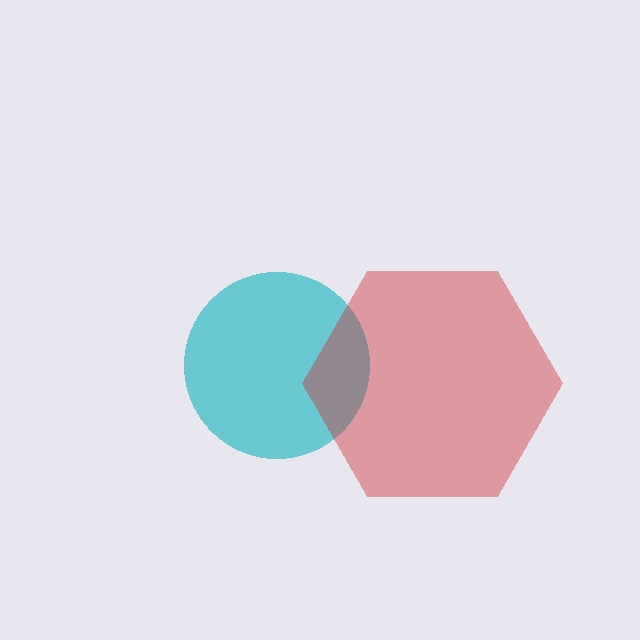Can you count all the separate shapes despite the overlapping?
Yes, there are 2 separate shapes.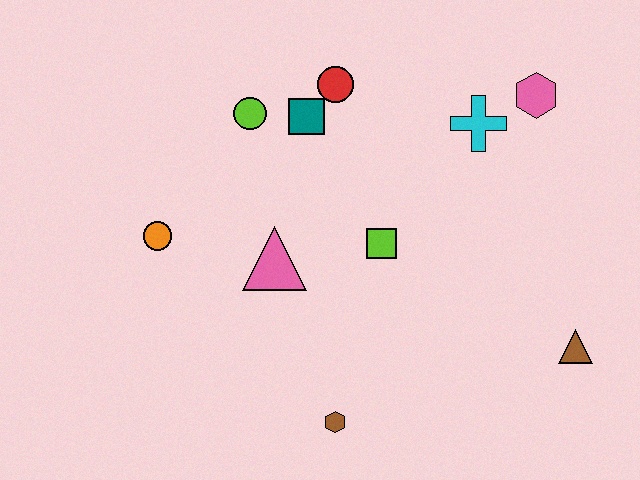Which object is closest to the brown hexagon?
The pink triangle is closest to the brown hexagon.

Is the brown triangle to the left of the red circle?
No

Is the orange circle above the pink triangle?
Yes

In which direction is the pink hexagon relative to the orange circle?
The pink hexagon is to the right of the orange circle.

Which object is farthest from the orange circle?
The brown triangle is farthest from the orange circle.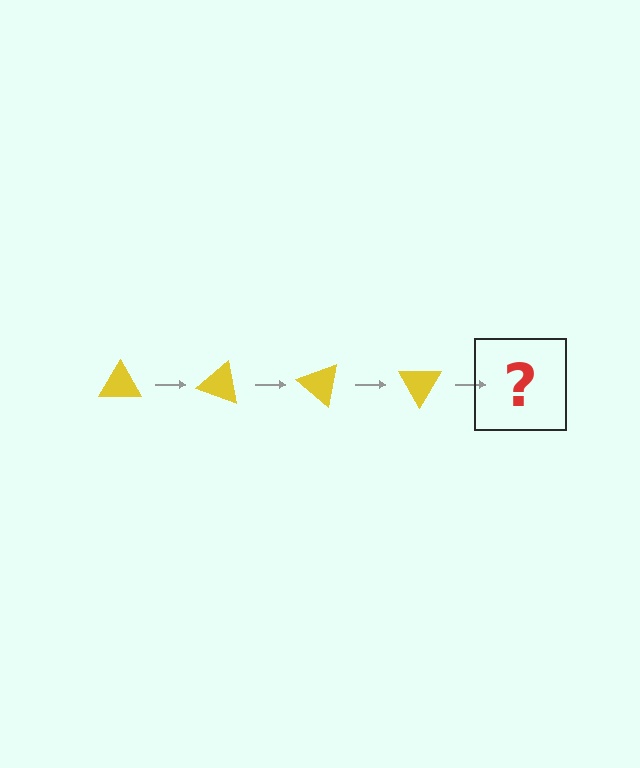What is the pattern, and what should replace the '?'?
The pattern is that the triangle rotates 20 degrees each step. The '?' should be a yellow triangle rotated 80 degrees.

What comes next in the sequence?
The next element should be a yellow triangle rotated 80 degrees.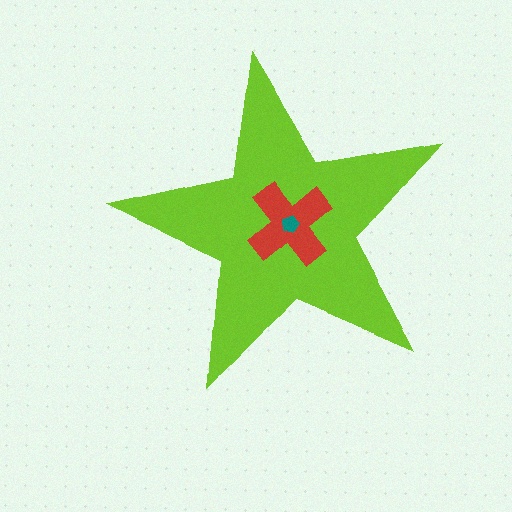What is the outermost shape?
The lime star.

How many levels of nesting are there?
3.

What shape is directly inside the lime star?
The red cross.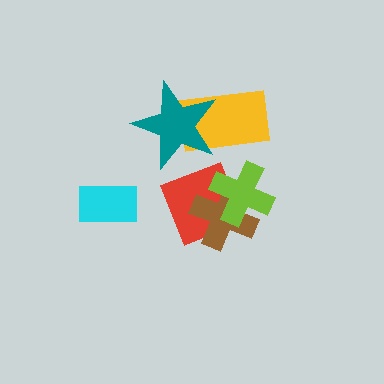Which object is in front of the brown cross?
The lime cross is in front of the brown cross.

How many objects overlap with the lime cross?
2 objects overlap with the lime cross.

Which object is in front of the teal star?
The red diamond is in front of the teal star.